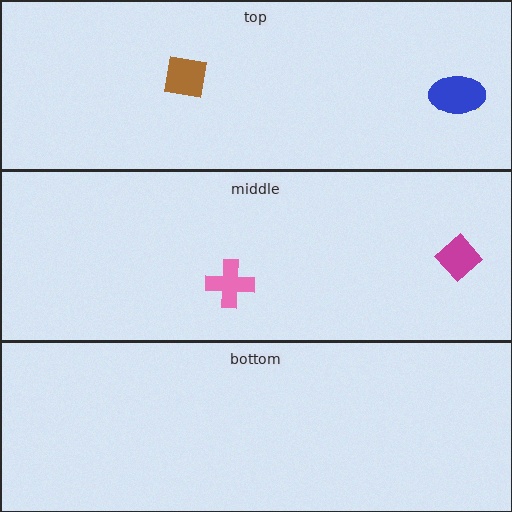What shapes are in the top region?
The brown square, the yellow triangle, the blue ellipse.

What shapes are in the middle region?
The pink cross, the magenta diamond.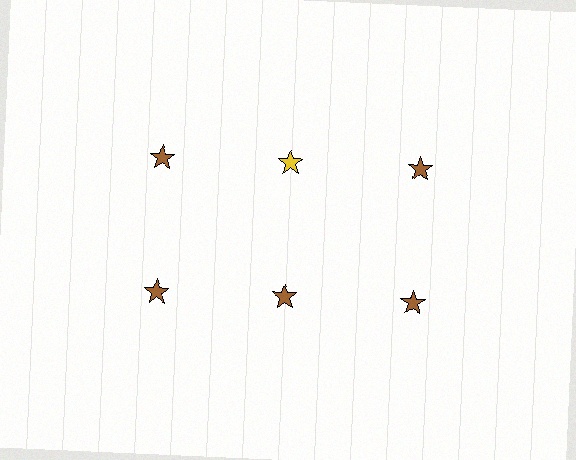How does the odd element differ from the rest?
It has a different color: yellow instead of brown.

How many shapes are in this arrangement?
There are 6 shapes arranged in a grid pattern.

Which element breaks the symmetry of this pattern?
The yellow star in the top row, second from left column breaks the symmetry. All other shapes are brown stars.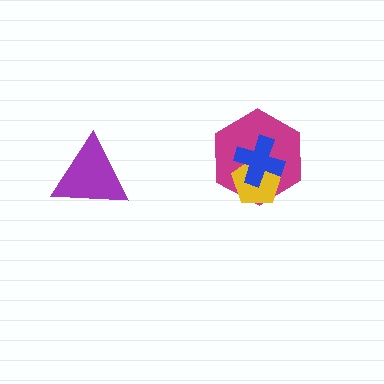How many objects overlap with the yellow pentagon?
2 objects overlap with the yellow pentagon.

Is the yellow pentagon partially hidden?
Yes, it is partially covered by another shape.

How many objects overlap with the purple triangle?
0 objects overlap with the purple triangle.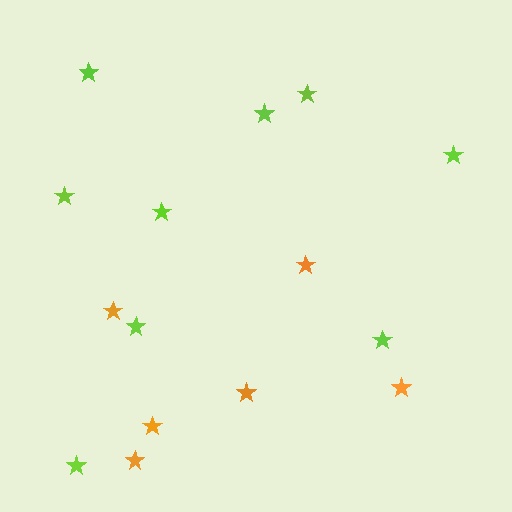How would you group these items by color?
There are 2 groups: one group of orange stars (6) and one group of lime stars (9).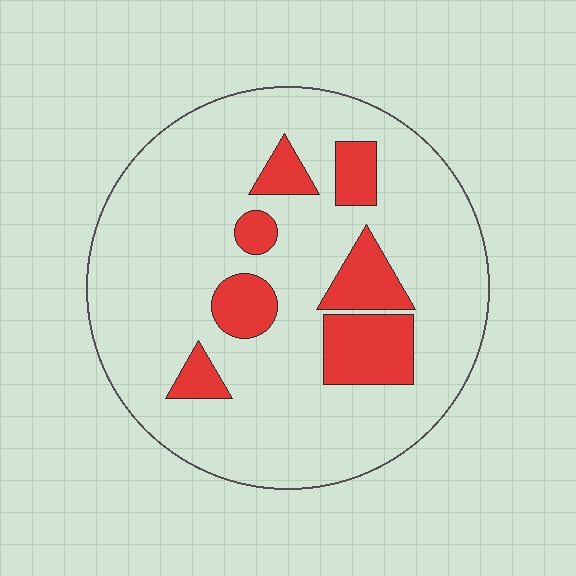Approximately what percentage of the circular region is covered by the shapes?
Approximately 20%.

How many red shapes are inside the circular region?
7.